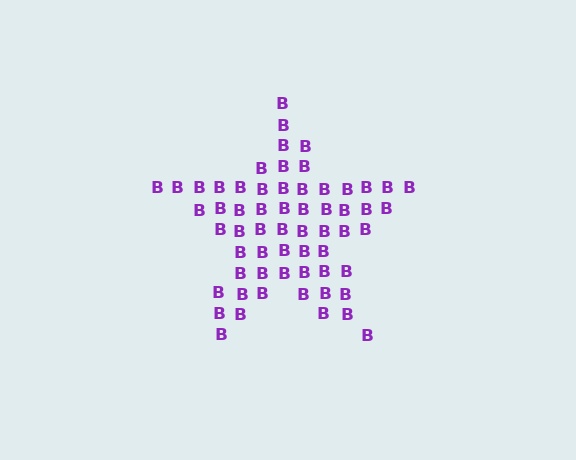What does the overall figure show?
The overall figure shows a star.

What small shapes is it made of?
It is made of small letter B's.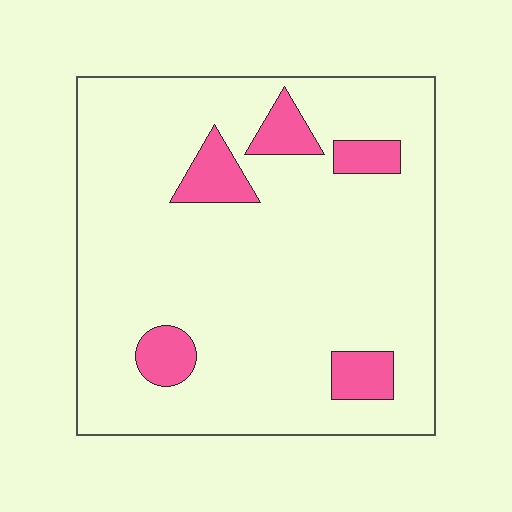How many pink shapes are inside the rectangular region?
5.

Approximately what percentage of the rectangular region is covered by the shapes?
Approximately 10%.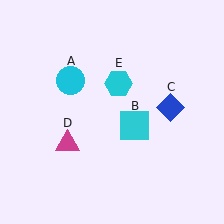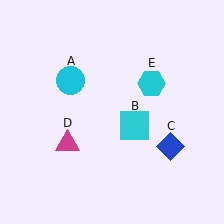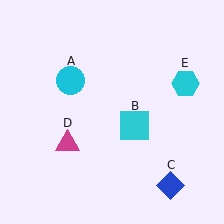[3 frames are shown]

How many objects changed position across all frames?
2 objects changed position: blue diamond (object C), cyan hexagon (object E).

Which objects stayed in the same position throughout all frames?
Cyan circle (object A) and cyan square (object B) and magenta triangle (object D) remained stationary.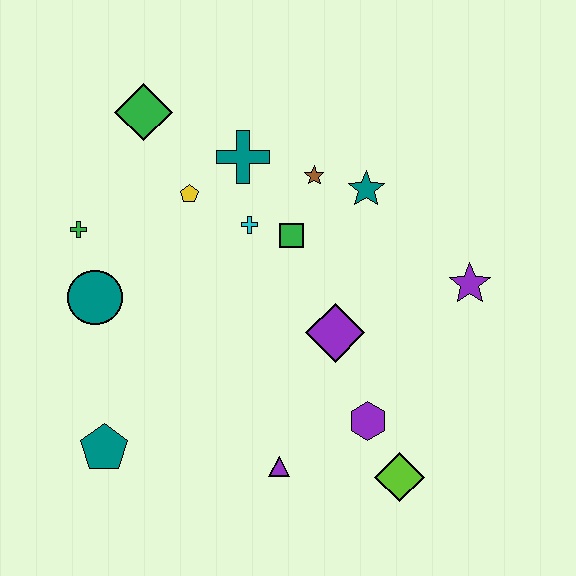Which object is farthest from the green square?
The teal pentagon is farthest from the green square.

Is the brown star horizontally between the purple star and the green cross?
Yes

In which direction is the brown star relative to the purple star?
The brown star is to the left of the purple star.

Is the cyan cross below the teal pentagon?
No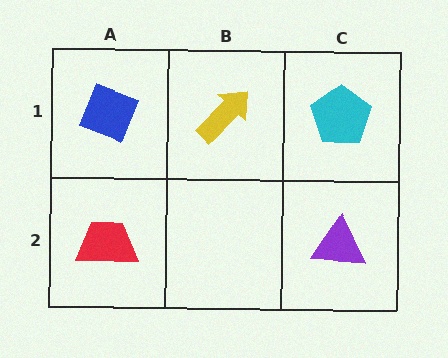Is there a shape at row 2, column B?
No, that cell is empty.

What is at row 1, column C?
A cyan pentagon.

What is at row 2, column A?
A red trapezoid.